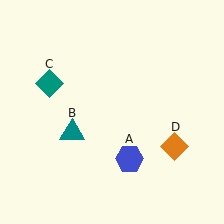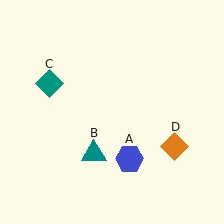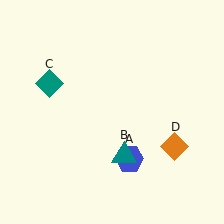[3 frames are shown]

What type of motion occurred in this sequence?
The teal triangle (object B) rotated counterclockwise around the center of the scene.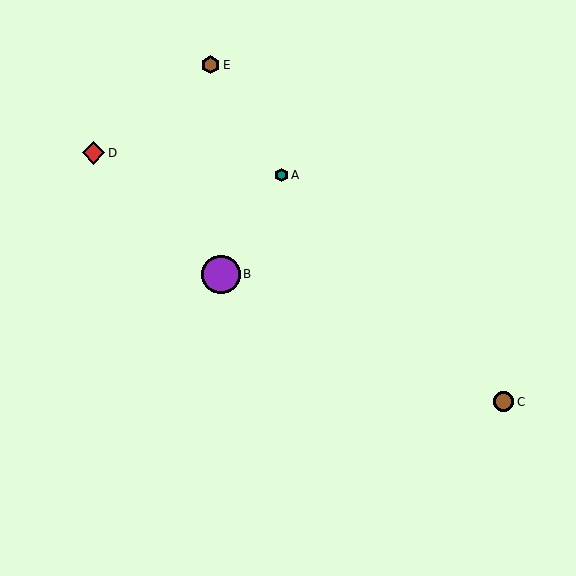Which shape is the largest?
The purple circle (labeled B) is the largest.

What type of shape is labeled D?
Shape D is a red diamond.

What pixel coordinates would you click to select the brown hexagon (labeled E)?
Click at (211, 65) to select the brown hexagon E.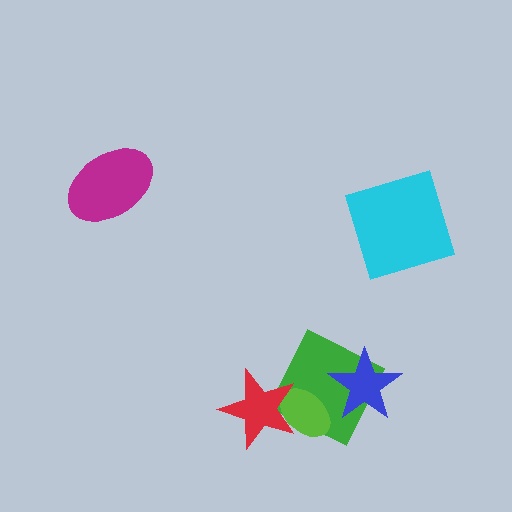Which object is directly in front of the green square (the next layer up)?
The blue star is directly in front of the green square.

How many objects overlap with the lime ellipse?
2 objects overlap with the lime ellipse.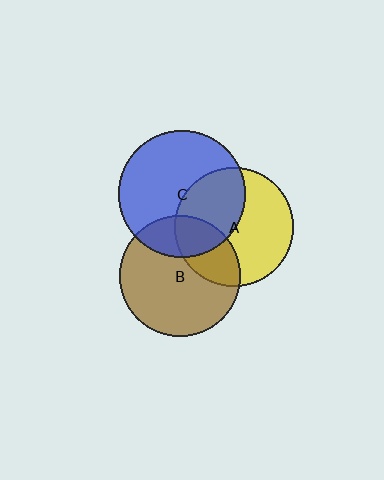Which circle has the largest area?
Circle C (blue).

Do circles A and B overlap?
Yes.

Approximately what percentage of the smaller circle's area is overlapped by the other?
Approximately 30%.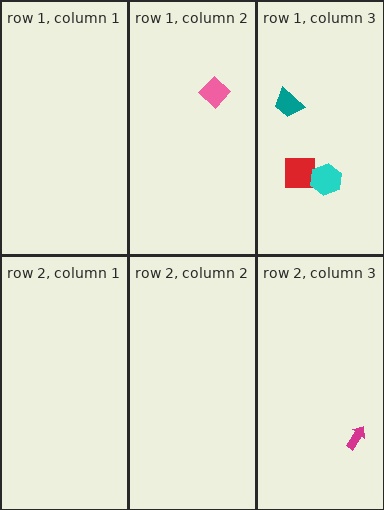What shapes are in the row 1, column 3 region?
The red square, the cyan hexagon, the teal trapezoid.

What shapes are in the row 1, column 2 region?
The pink diamond.